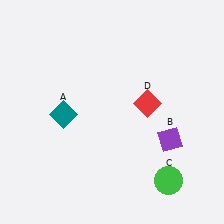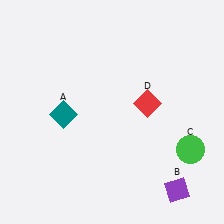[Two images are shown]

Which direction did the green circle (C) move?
The green circle (C) moved up.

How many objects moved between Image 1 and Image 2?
2 objects moved between the two images.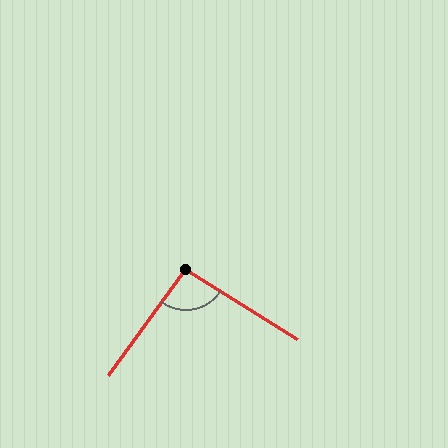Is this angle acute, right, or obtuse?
It is approximately a right angle.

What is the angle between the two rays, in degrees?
Approximately 94 degrees.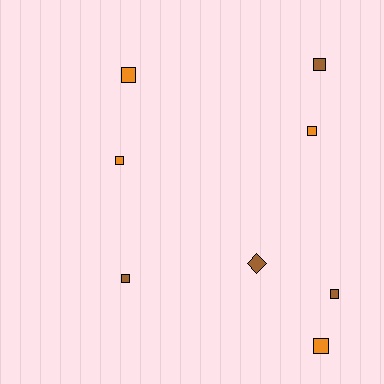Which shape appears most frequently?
Square, with 7 objects.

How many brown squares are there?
There are 3 brown squares.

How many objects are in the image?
There are 8 objects.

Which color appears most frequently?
Brown, with 4 objects.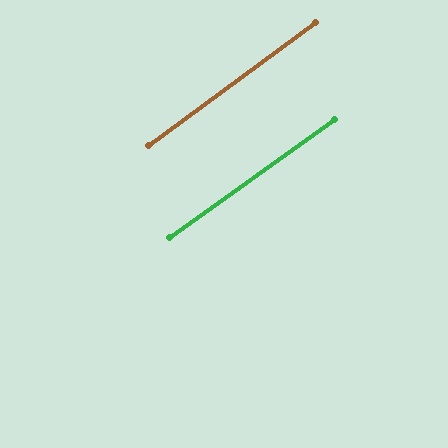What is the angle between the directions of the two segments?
Approximately 1 degree.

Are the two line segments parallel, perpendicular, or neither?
Parallel — their directions differ by only 1.0°.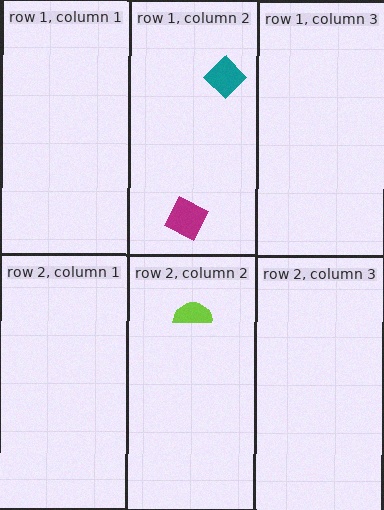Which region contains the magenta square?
The row 1, column 2 region.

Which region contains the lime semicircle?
The row 2, column 2 region.